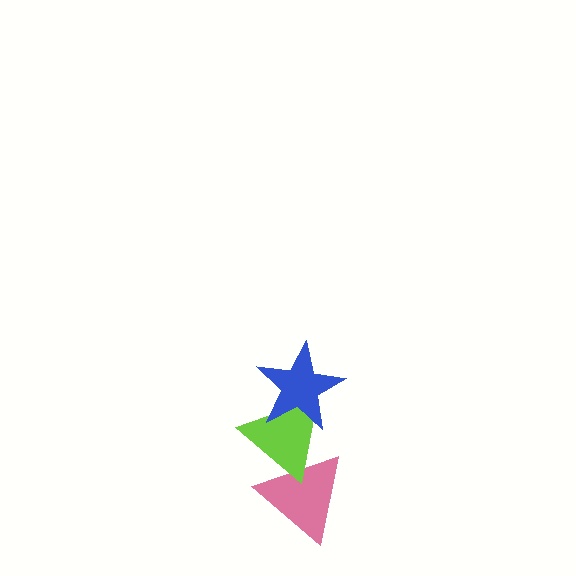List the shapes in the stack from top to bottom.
From top to bottom: the blue star, the lime triangle, the pink triangle.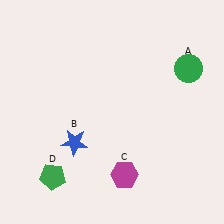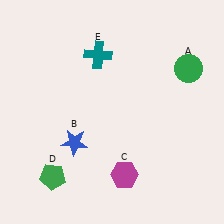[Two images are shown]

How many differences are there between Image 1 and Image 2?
There is 1 difference between the two images.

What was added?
A teal cross (E) was added in Image 2.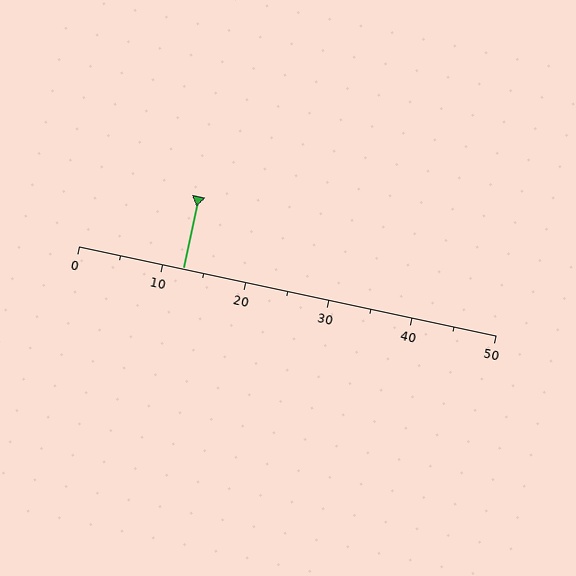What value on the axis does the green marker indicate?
The marker indicates approximately 12.5.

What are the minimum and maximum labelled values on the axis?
The axis runs from 0 to 50.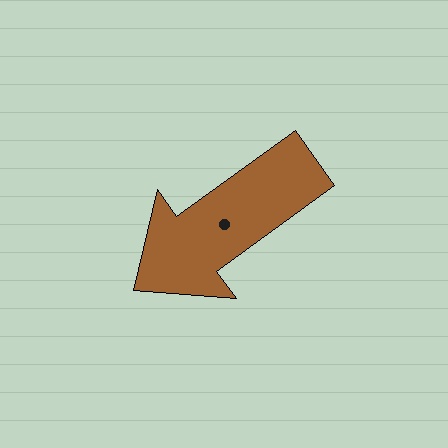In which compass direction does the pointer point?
Southwest.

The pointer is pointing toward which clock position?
Roughly 8 o'clock.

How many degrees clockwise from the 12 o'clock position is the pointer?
Approximately 234 degrees.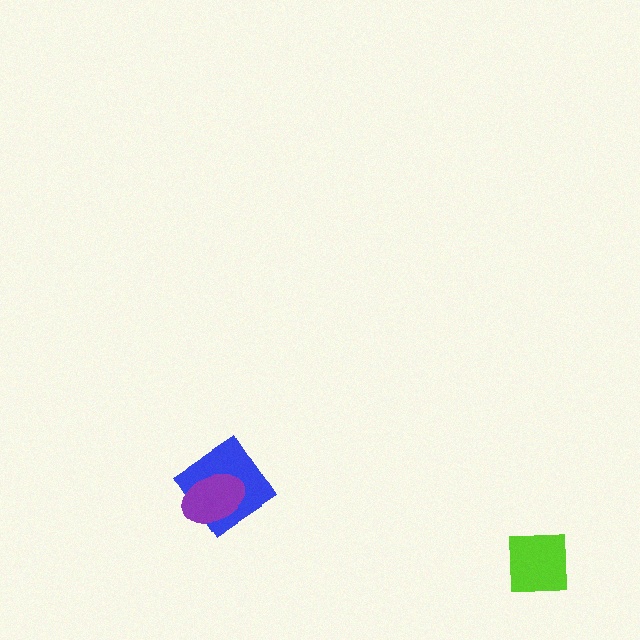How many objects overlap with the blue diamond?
1 object overlaps with the blue diamond.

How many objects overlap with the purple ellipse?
1 object overlaps with the purple ellipse.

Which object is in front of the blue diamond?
The purple ellipse is in front of the blue diamond.